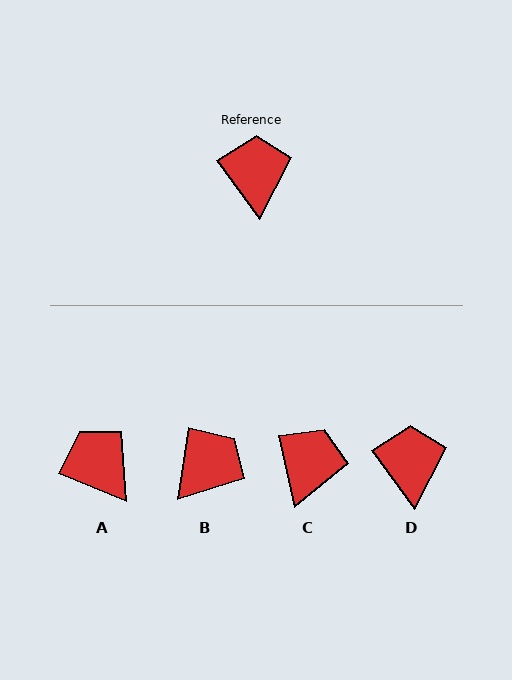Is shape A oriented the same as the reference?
No, it is off by about 32 degrees.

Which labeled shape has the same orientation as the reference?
D.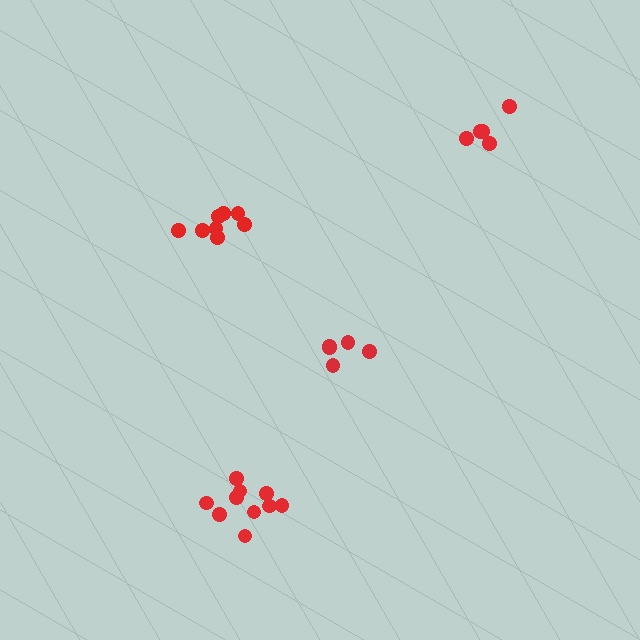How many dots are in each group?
Group 1: 8 dots, Group 2: 10 dots, Group 3: 5 dots, Group 4: 5 dots (28 total).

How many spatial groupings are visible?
There are 4 spatial groupings.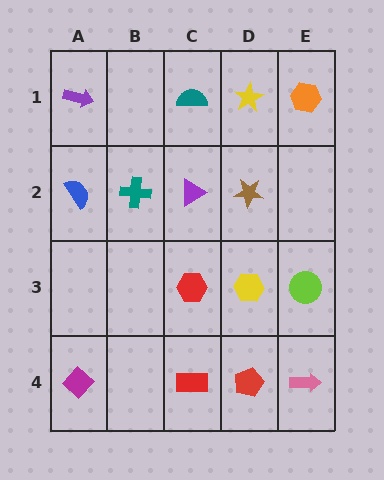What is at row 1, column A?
A purple arrow.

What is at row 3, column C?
A red hexagon.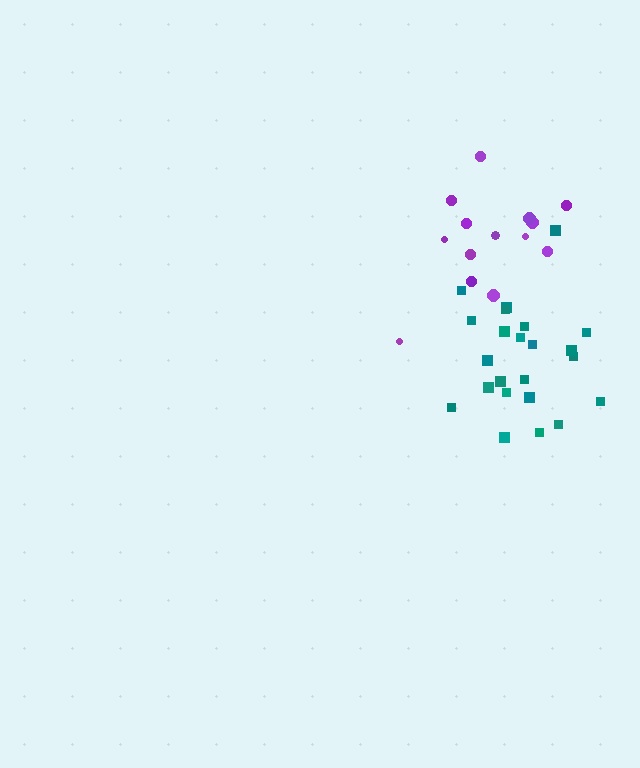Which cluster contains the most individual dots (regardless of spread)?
Teal (23).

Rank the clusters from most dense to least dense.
teal, purple.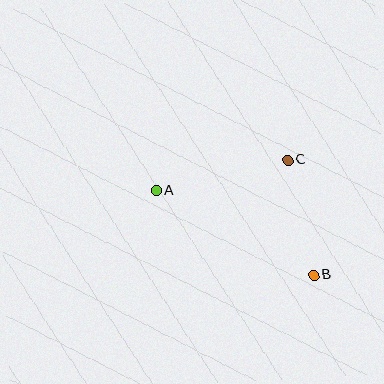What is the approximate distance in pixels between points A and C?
The distance between A and C is approximately 135 pixels.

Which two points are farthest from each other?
Points A and B are farthest from each other.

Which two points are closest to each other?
Points B and C are closest to each other.